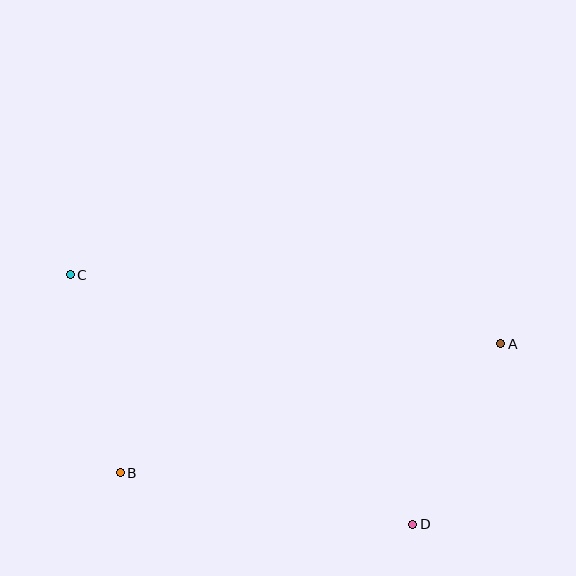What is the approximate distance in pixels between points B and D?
The distance between B and D is approximately 297 pixels.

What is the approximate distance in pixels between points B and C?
The distance between B and C is approximately 204 pixels.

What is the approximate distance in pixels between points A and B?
The distance between A and B is approximately 402 pixels.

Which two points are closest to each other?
Points A and D are closest to each other.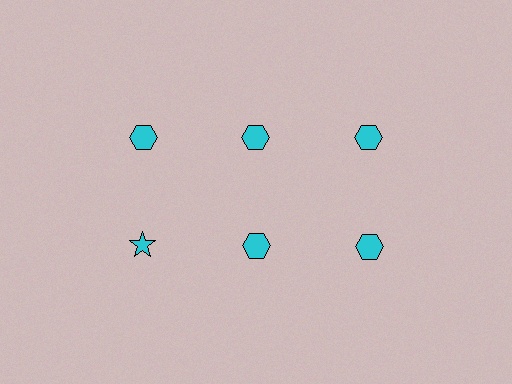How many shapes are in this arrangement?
There are 6 shapes arranged in a grid pattern.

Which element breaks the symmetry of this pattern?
The cyan star in the second row, leftmost column breaks the symmetry. All other shapes are cyan hexagons.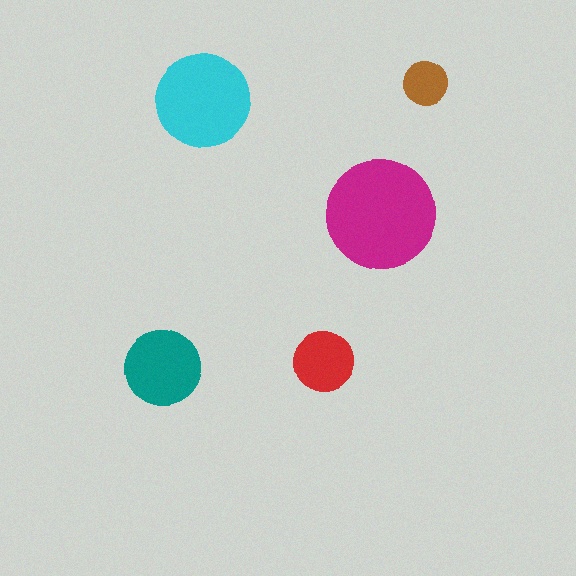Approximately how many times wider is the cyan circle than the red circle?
About 1.5 times wider.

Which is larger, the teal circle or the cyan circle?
The cyan one.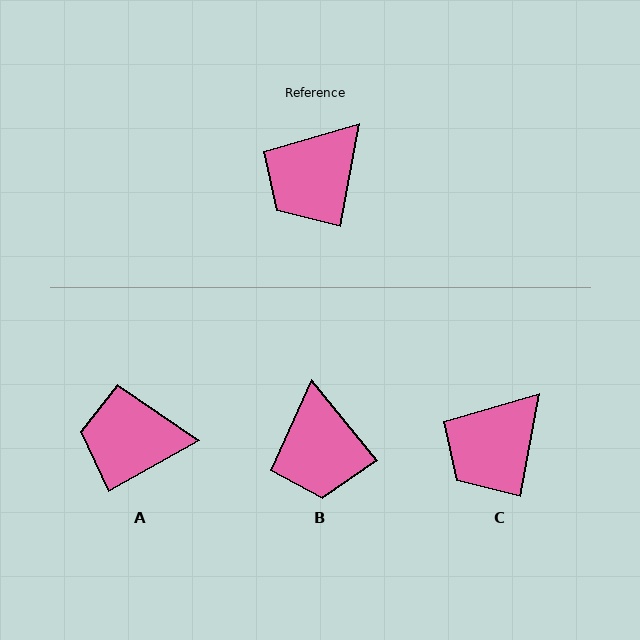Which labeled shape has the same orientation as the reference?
C.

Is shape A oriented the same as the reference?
No, it is off by about 50 degrees.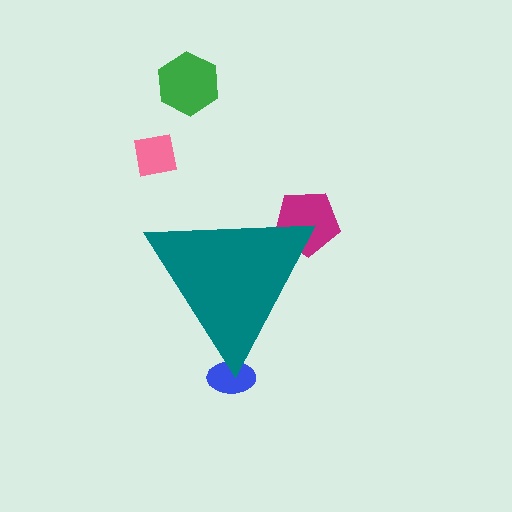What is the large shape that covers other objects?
A teal triangle.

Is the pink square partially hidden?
No, the pink square is fully visible.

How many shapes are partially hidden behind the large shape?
2 shapes are partially hidden.